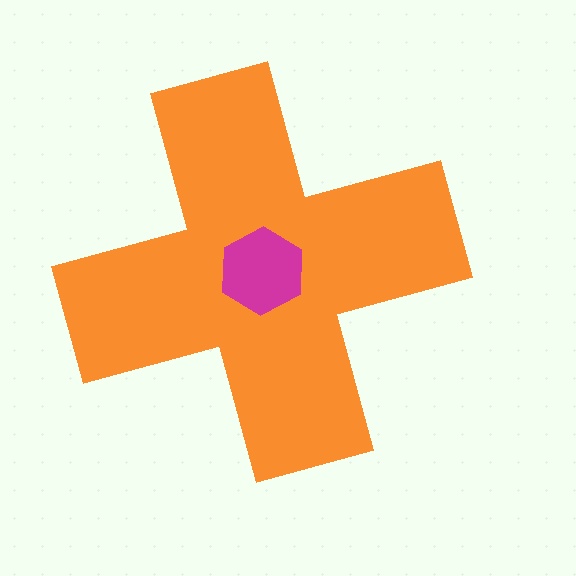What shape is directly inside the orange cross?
The magenta hexagon.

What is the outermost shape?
The orange cross.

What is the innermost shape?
The magenta hexagon.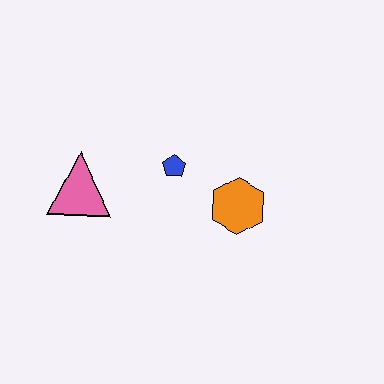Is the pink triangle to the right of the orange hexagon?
No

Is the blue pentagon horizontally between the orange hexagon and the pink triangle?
Yes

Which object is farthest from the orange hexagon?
The pink triangle is farthest from the orange hexagon.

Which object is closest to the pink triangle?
The blue pentagon is closest to the pink triangle.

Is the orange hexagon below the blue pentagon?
Yes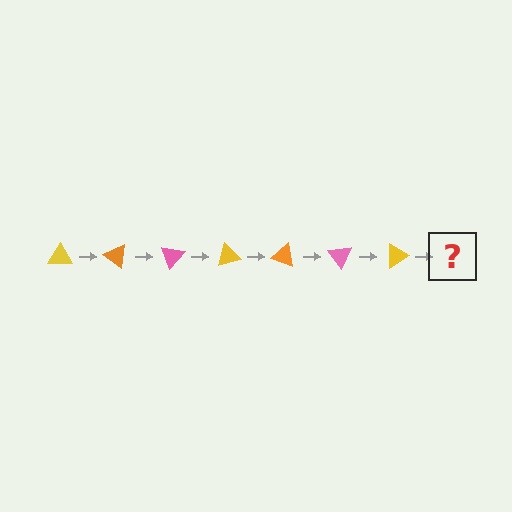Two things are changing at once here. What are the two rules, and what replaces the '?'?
The two rules are that it rotates 35 degrees each step and the color cycles through yellow, orange, and pink. The '?' should be an orange triangle, rotated 245 degrees from the start.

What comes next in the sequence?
The next element should be an orange triangle, rotated 245 degrees from the start.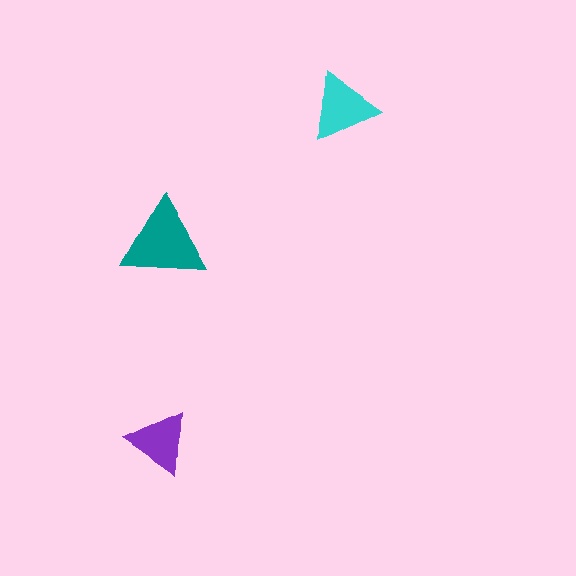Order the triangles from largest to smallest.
the teal one, the cyan one, the purple one.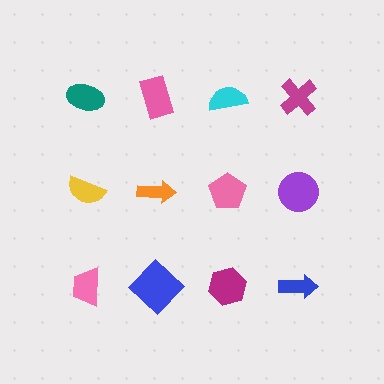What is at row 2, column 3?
A pink pentagon.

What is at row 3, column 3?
A magenta hexagon.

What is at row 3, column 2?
A blue diamond.